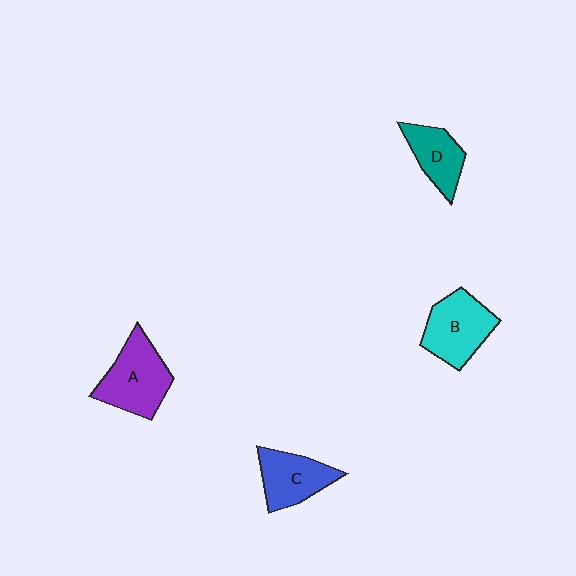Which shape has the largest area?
Shape A (purple).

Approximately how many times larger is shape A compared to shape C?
Approximately 1.3 times.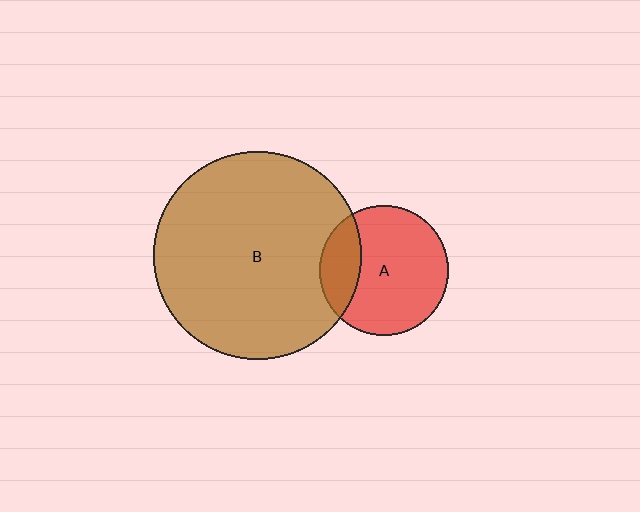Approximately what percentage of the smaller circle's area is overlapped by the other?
Approximately 25%.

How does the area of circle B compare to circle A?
Approximately 2.6 times.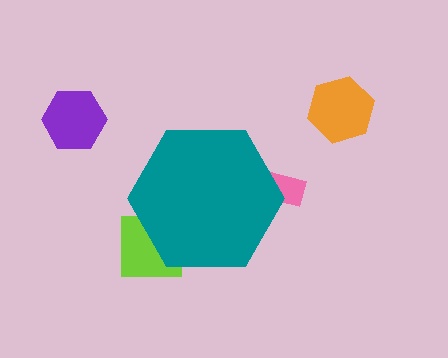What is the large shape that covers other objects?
A teal hexagon.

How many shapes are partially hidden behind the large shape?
2 shapes are partially hidden.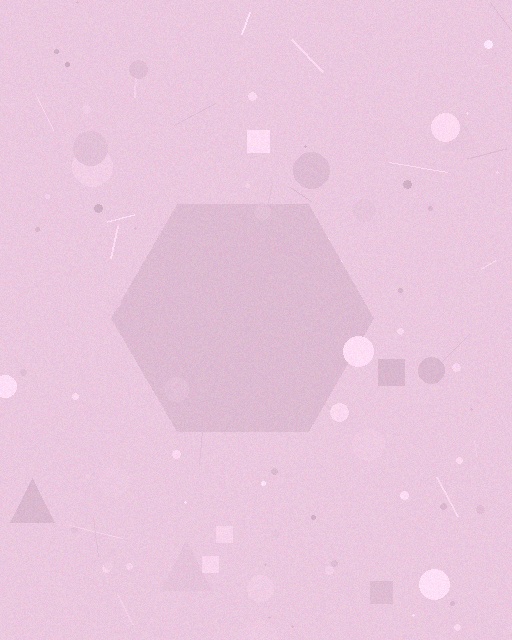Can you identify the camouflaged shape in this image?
The camouflaged shape is a hexagon.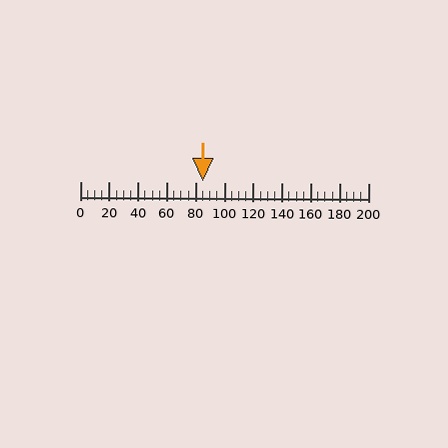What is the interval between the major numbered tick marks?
The major tick marks are spaced 20 units apart.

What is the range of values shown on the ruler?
The ruler shows values from 0 to 200.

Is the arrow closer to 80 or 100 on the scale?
The arrow is closer to 80.